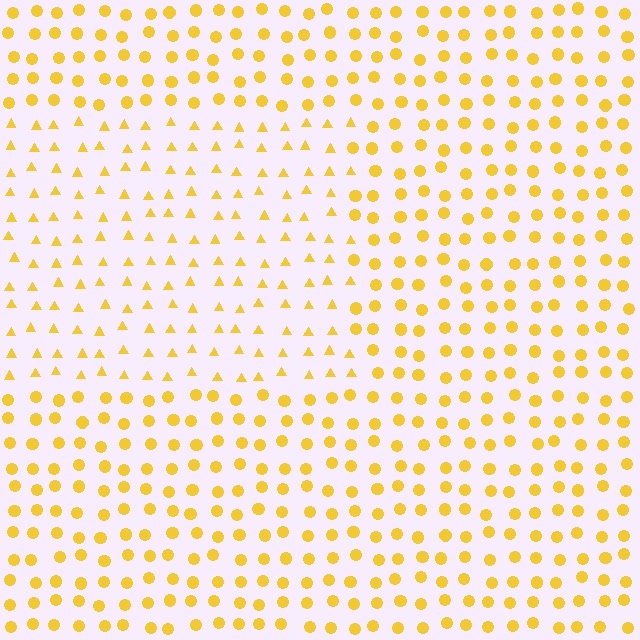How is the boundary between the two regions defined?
The boundary is defined by a change in element shape: triangles inside vs. circles outside. All elements share the same color and spacing.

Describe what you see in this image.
The image is filled with small yellow elements arranged in a uniform grid. A rectangle-shaped region contains triangles, while the surrounding area contains circles. The boundary is defined purely by the change in element shape.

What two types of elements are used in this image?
The image uses triangles inside the rectangle region and circles outside it.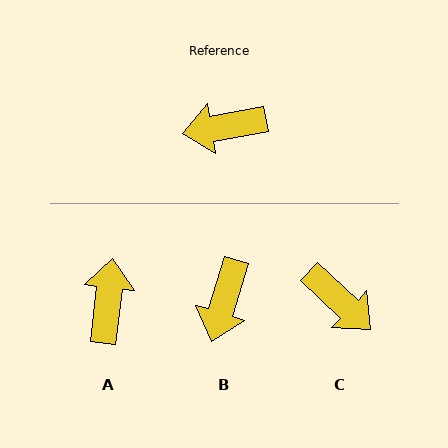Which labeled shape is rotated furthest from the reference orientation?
C, about 127 degrees away.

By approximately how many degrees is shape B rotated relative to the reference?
Approximately 63 degrees counter-clockwise.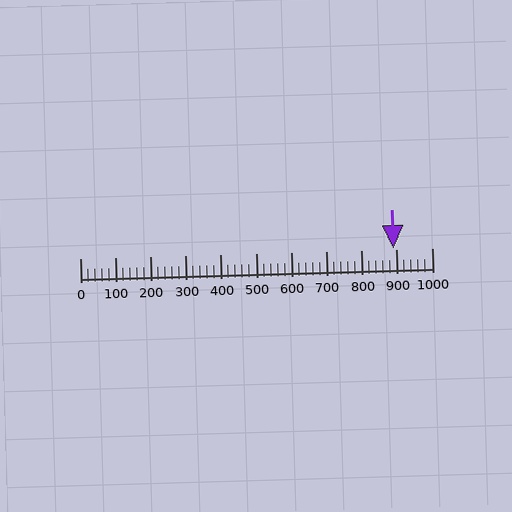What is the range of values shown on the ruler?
The ruler shows values from 0 to 1000.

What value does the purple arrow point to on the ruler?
The purple arrow points to approximately 890.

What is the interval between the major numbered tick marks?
The major tick marks are spaced 100 units apart.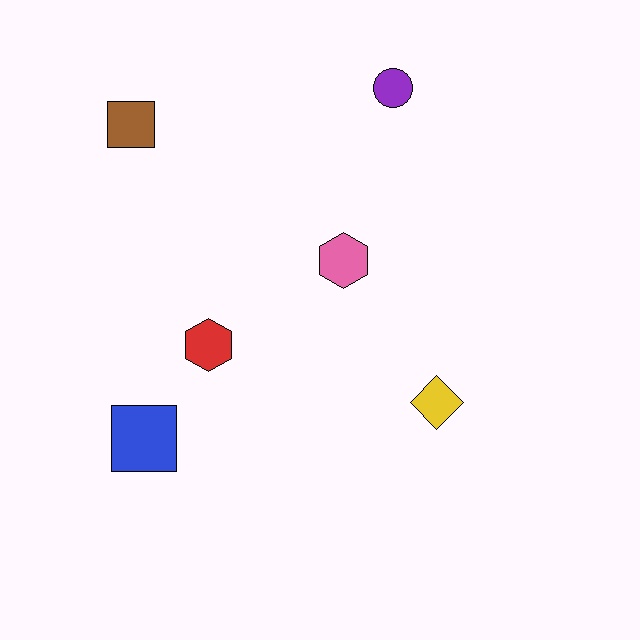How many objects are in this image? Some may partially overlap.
There are 6 objects.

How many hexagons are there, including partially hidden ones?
There are 2 hexagons.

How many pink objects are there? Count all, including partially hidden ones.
There is 1 pink object.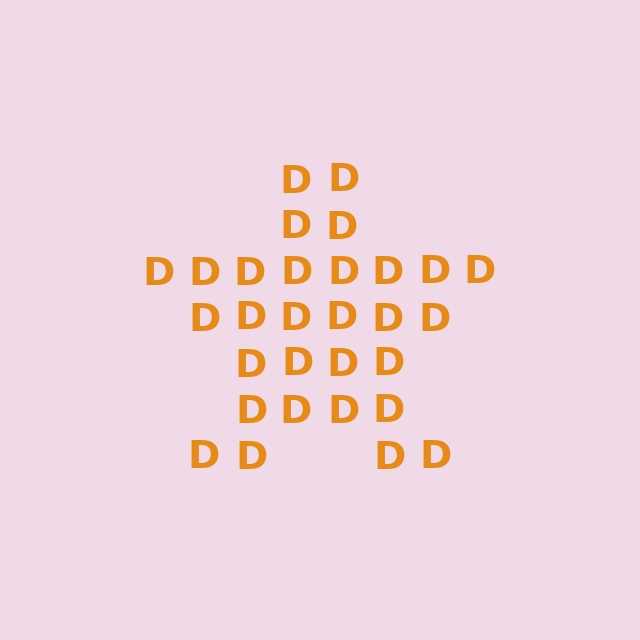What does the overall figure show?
The overall figure shows a star.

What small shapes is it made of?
It is made of small letter D's.